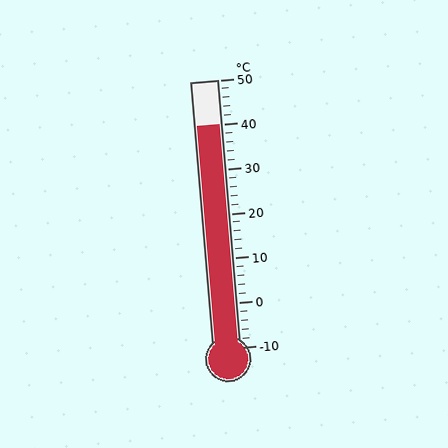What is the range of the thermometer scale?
The thermometer scale ranges from -10°C to 50°C.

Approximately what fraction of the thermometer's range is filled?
The thermometer is filled to approximately 85% of its range.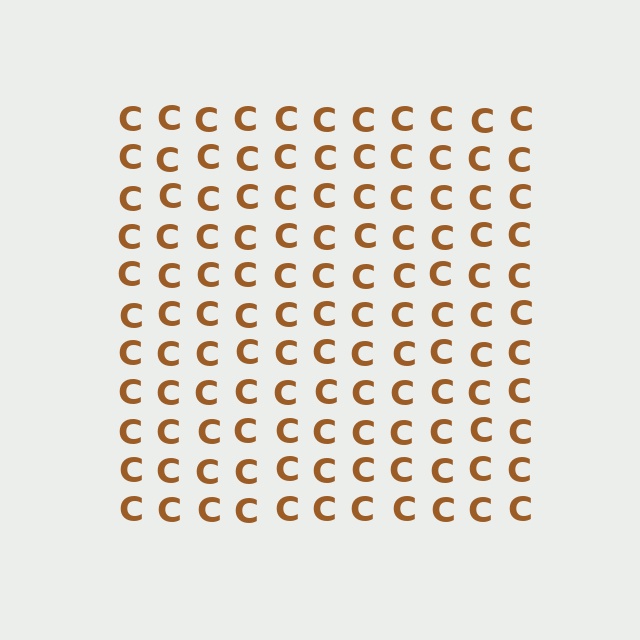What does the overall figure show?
The overall figure shows a square.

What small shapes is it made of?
It is made of small letter C's.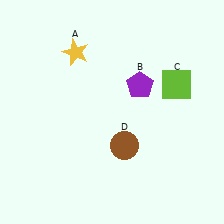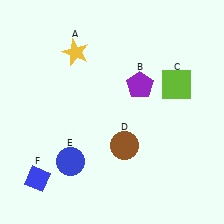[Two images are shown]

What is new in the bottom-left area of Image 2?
A blue circle (E) was added in the bottom-left area of Image 2.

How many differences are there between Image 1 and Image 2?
There are 2 differences between the two images.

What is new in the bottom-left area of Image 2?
A blue diamond (F) was added in the bottom-left area of Image 2.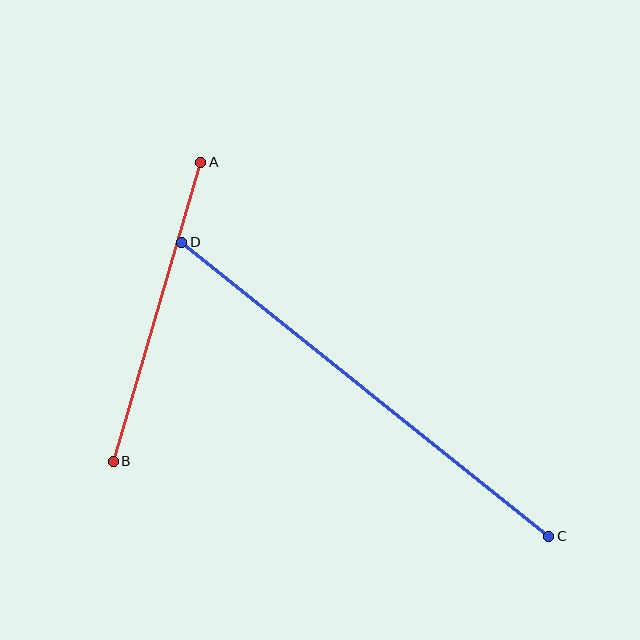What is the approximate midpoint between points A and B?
The midpoint is at approximately (157, 312) pixels.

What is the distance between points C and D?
The distance is approximately 470 pixels.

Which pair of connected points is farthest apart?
Points C and D are farthest apart.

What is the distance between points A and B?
The distance is approximately 312 pixels.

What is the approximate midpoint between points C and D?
The midpoint is at approximately (365, 389) pixels.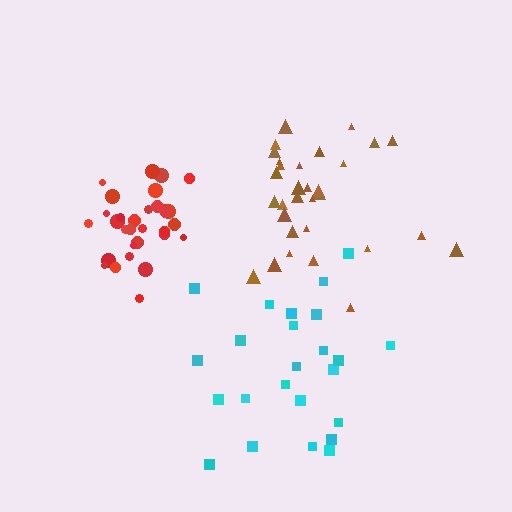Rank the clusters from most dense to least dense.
red, brown, cyan.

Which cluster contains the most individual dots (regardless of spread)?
Red (32).